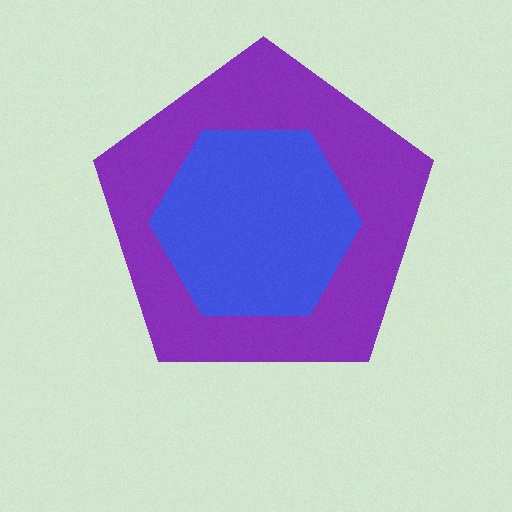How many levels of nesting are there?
2.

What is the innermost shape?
The blue hexagon.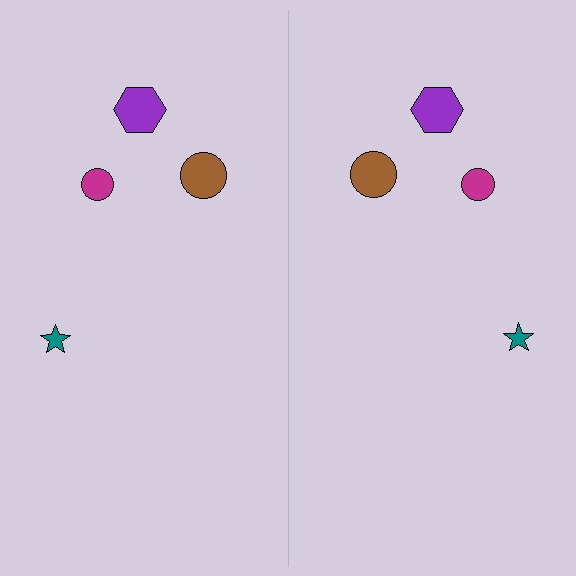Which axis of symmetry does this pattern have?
The pattern has a vertical axis of symmetry running through the center of the image.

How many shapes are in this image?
There are 8 shapes in this image.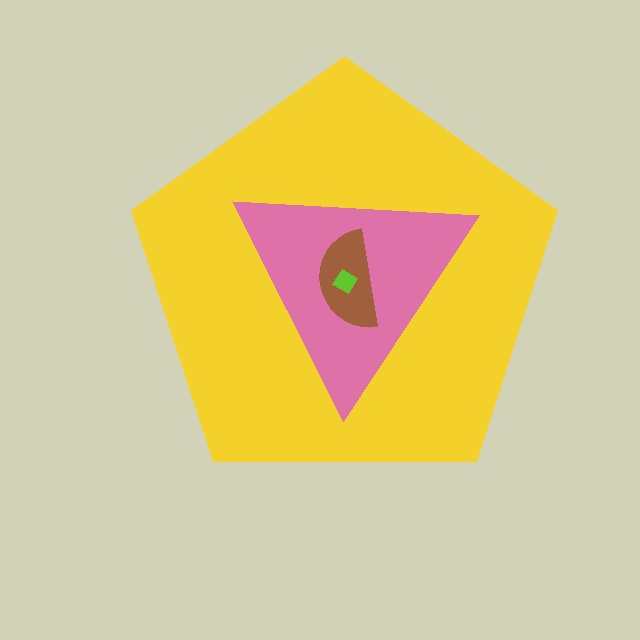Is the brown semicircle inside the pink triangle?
Yes.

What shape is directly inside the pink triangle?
The brown semicircle.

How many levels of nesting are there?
4.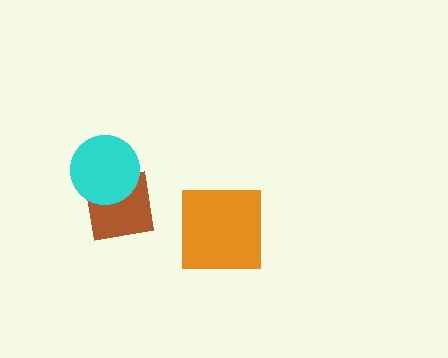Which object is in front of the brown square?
The cyan circle is in front of the brown square.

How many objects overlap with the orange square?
0 objects overlap with the orange square.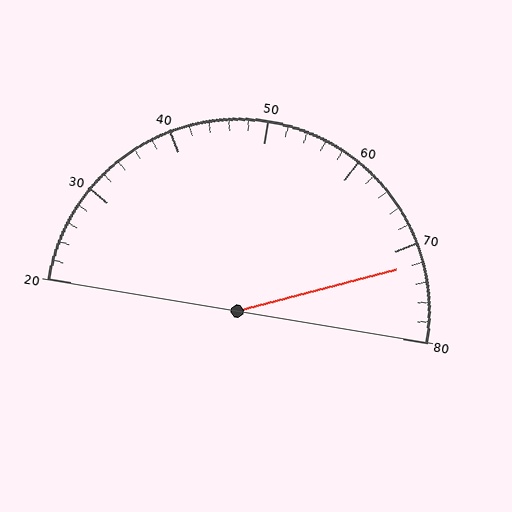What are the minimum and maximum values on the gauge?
The gauge ranges from 20 to 80.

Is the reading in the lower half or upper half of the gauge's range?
The reading is in the upper half of the range (20 to 80).